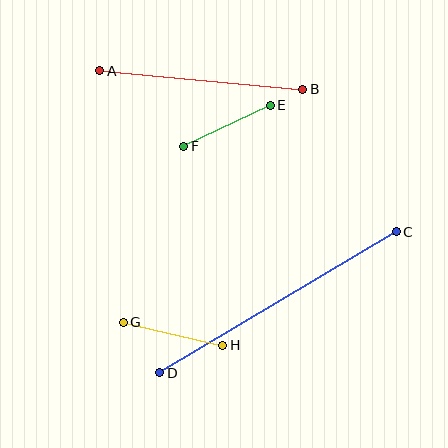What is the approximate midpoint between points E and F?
The midpoint is at approximately (227, 126) pixels.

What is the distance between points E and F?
The distance is approximately 96 pixels.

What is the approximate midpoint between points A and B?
The midpoint is at approximately (201, 80) pixels.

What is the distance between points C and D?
The distance is approximately 275 pixels.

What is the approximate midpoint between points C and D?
The midpoint is at approximately (278, 302) pixels.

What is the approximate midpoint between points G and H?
The midpoint is at approximately (173, 334) pixels.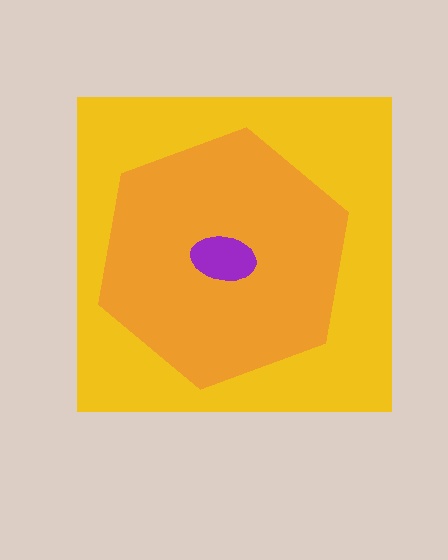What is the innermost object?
The purple ellipse.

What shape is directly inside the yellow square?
The orange hexagon.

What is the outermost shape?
The yellow square.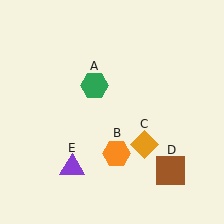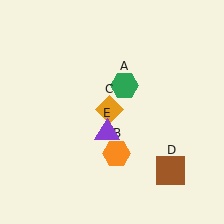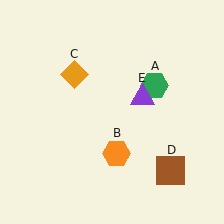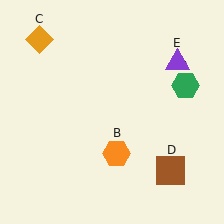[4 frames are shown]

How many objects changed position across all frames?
3 objects changed position: green hexagon (object A), orange diamond (object C), purple triangle (object E).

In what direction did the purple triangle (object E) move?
The purple triangle (object E) moved up and to the right.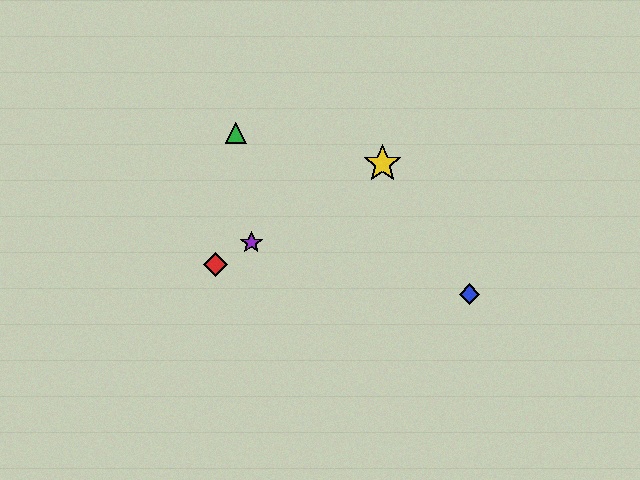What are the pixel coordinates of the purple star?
The purple star is at (251, 243).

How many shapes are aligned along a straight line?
3 shapes (the red diamond, the yellow star, the purple star) are aligned along a straight line.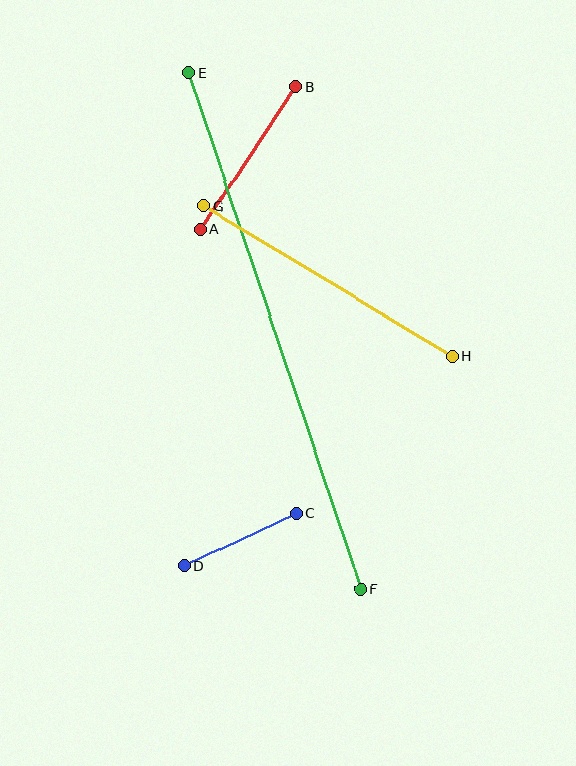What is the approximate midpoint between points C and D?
The midpoint is at approximately (240, 540) pixels.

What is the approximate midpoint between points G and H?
The midpoint is at approximately (328, 281) pixels.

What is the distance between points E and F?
The distance is approximately 544 pixels.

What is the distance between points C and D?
The distance is approximately 124 pixels.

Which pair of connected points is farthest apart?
Points E and F are farthest apart.